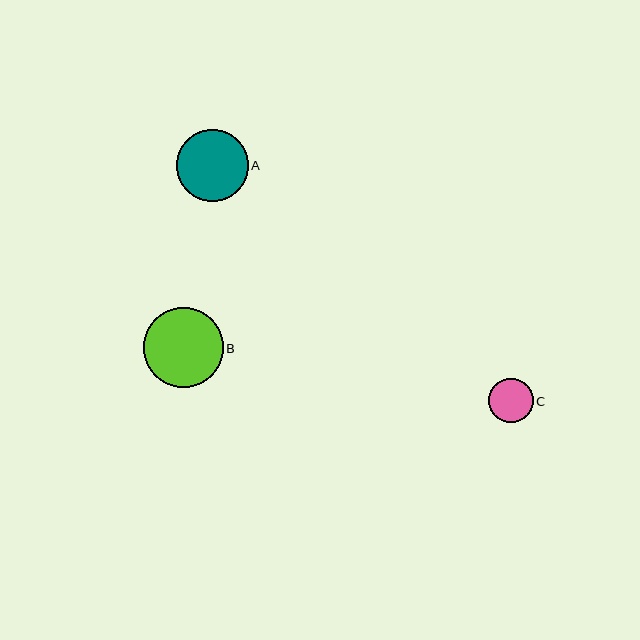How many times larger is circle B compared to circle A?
Circle B is approximately 1.1 times the size of circle A.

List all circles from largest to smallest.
From largest to smallest: B, A, C.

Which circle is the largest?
Circle B is the largest with a size of approximately 80 pixels.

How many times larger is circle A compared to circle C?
Circle A is approximately 1.6 times the size of circle C.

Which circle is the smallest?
Circle C is the smallest with a size of approximately 44 pixels.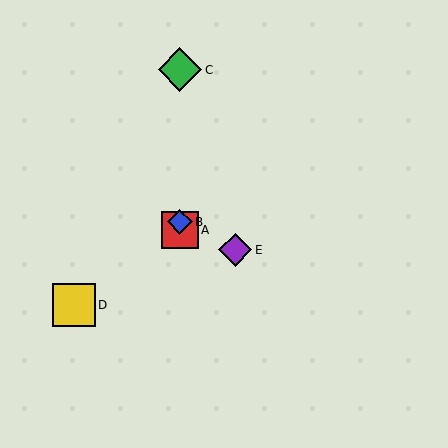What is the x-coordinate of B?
Object B is at x≈180.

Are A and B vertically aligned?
Yes, both are at x≈180.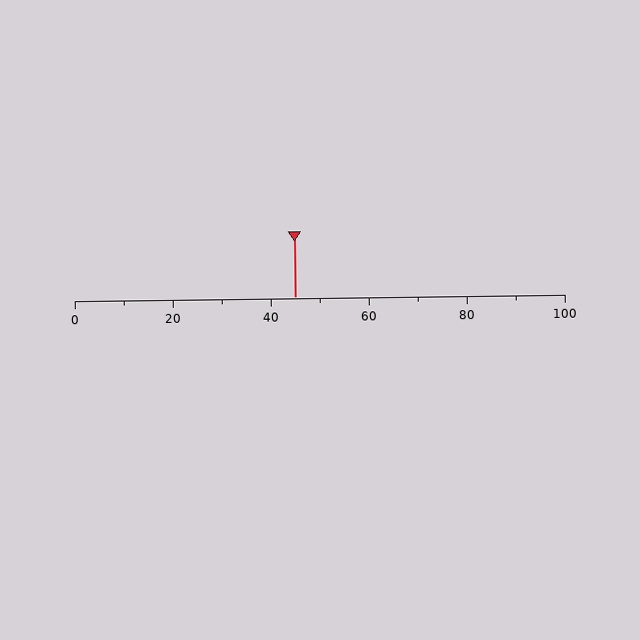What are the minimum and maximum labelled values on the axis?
The axis runs from 0 to 100.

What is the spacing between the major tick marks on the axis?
The major ticks are spaced 20 apart.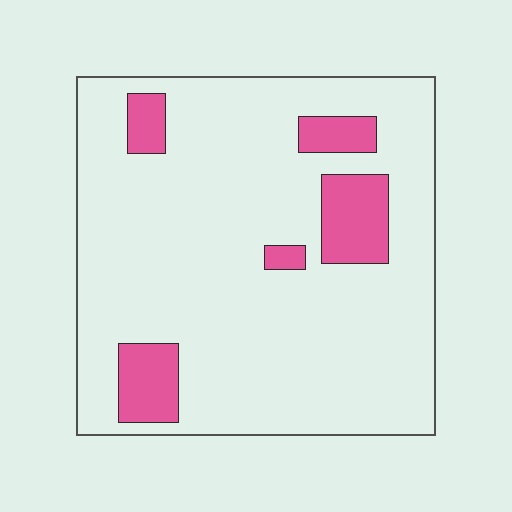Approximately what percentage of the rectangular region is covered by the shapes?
Approximately 15%.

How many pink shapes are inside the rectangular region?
5.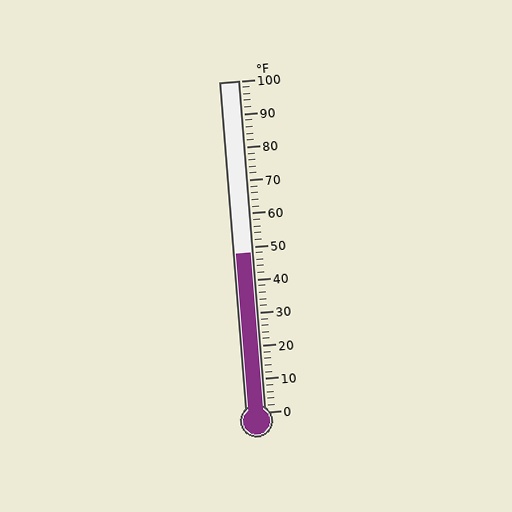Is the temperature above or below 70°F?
The temperature is below 70°F.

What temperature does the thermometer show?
The thermometer shows approximately 48°F.